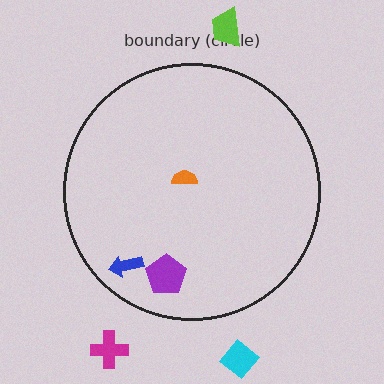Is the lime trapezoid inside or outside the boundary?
Outside.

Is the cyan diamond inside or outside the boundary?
Outside.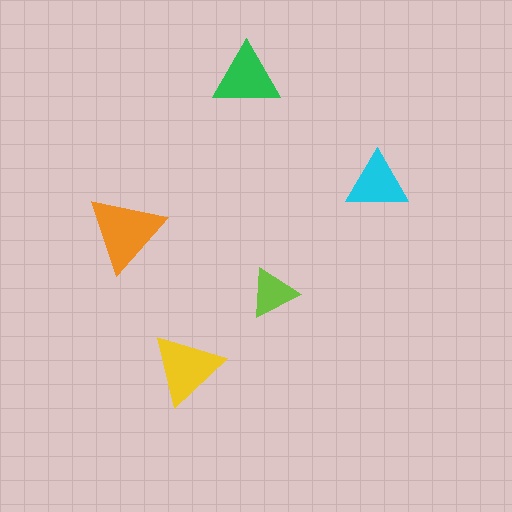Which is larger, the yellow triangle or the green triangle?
The yellow one.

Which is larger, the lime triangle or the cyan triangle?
The cyan one.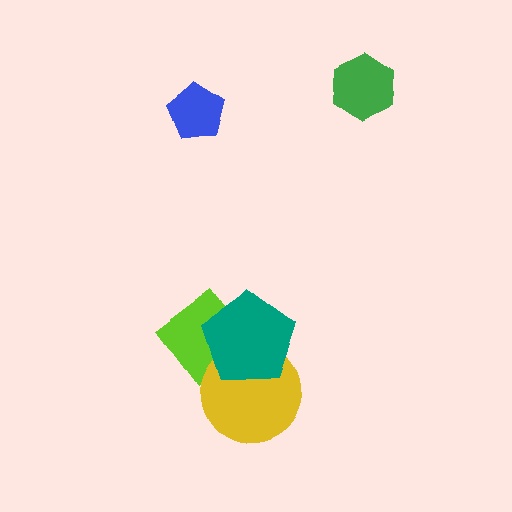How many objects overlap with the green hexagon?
0 objects overlap with the green hexagon.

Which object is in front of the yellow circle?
The teal pentagon is in front of the yellow circle.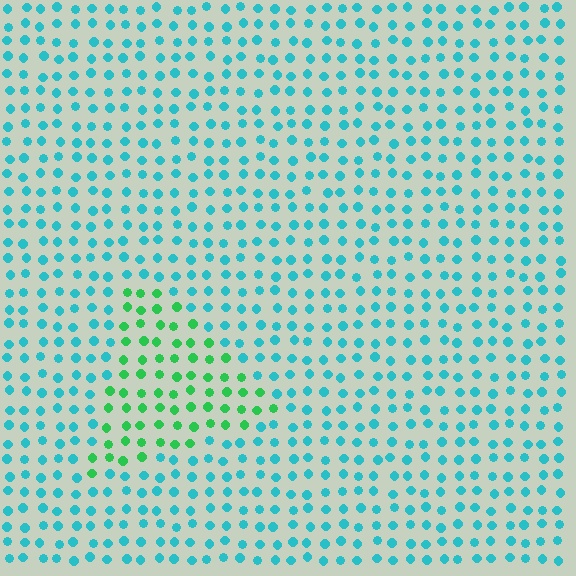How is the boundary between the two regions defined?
The boundary is defined purely by a slight shift in hue (about 49 degrees). Spacing, size, and orientation are identical on both sides.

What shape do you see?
I see a triangle.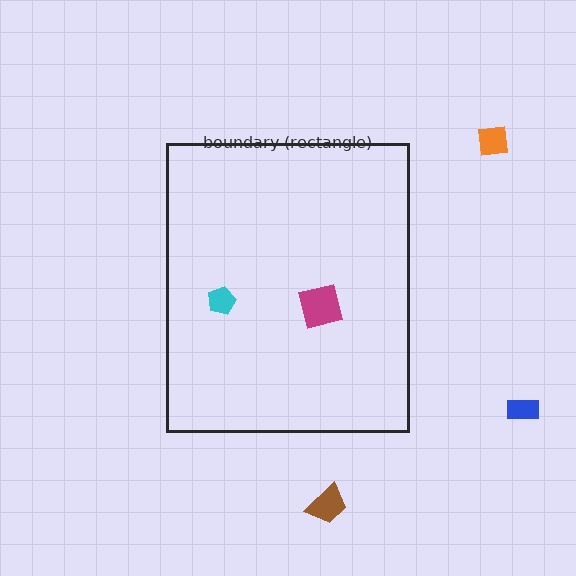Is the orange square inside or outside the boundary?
Outside.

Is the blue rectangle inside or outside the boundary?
Outside.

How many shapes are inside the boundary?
2 inside, 3 outside.